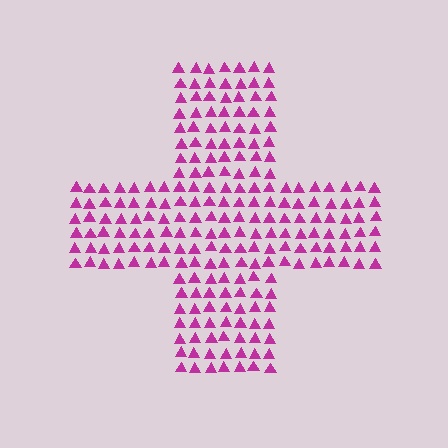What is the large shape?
The large shape is a cross.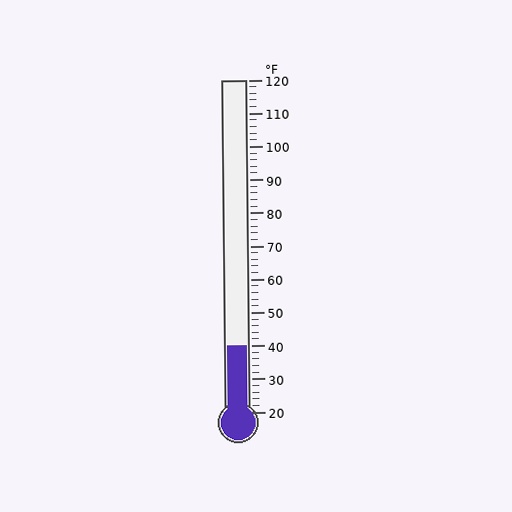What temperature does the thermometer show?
The thermometer shows approximately 40°F.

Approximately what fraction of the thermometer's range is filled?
The thermometer is filled to approximately 20% of its range.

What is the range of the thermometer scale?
The thermometer scale ranges from 20°F to 120°F.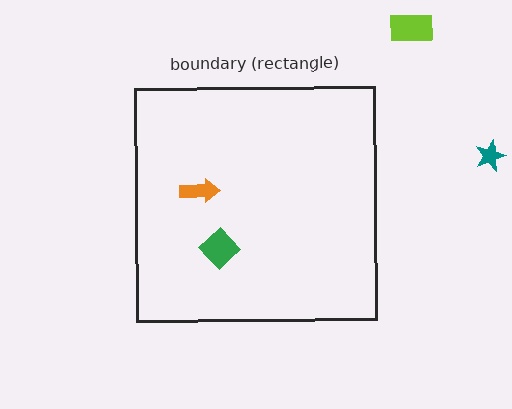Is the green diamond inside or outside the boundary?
Inside.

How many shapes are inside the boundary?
2 inside, 2 outside.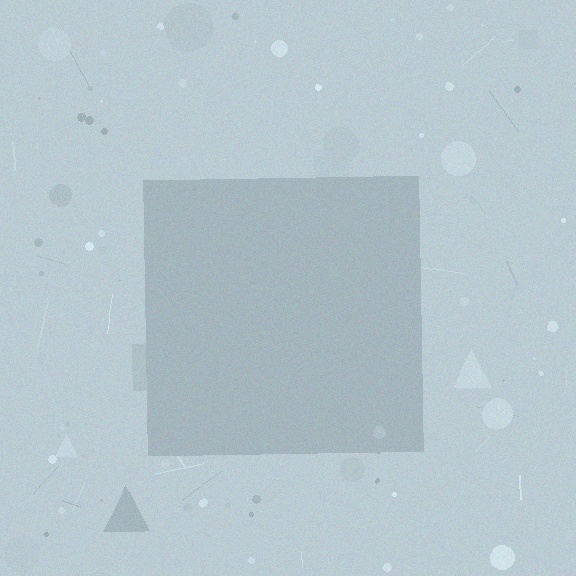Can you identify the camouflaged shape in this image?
The camouflaged shape is a square.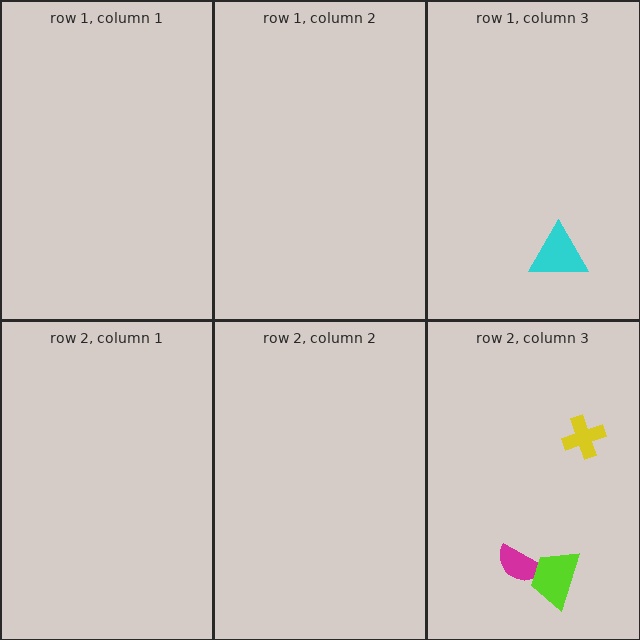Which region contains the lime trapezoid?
The row 2, column 3 region.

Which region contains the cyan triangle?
The row 1, column 3 region.